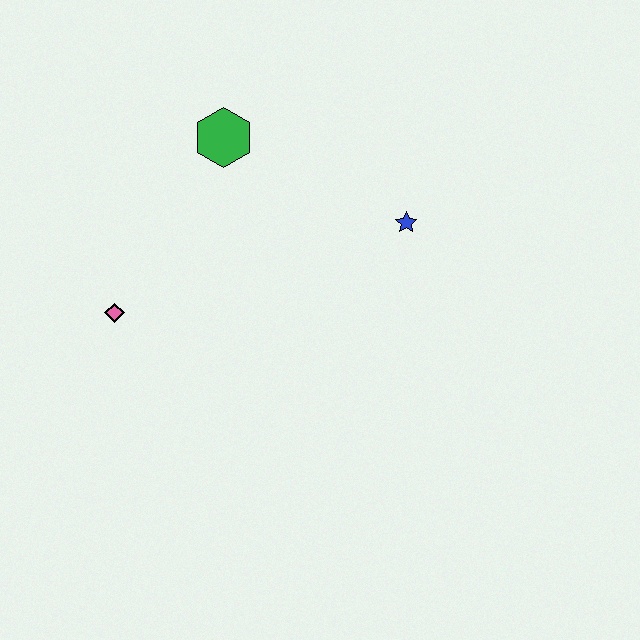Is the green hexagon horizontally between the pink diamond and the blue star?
Yes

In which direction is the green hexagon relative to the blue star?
The green hexagon is to the left of the blue star.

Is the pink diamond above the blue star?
No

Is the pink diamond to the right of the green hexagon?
No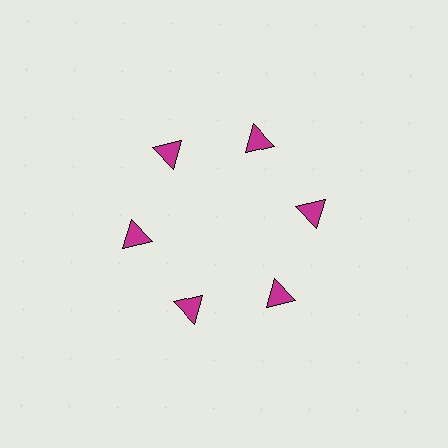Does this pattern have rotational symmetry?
Yes, this pattern has 6-fold rotational symmetry. It looks the same after rotating 60 degrees around the center.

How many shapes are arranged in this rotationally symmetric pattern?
There are 6 shapes, arranged in 6 groups of 1.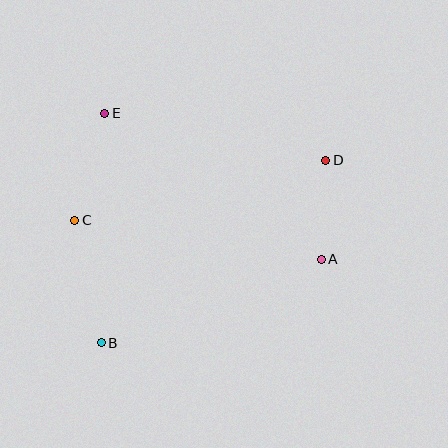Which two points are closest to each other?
Points A and D are closest to each other.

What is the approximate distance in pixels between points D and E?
The distance between D and E is approximately 226 pixels.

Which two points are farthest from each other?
Points B and D are farthest from each other.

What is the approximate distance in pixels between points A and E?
The distance between A and E is approximately 261 pixels.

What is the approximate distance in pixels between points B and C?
The distance between B and C is approximately 126 pixels.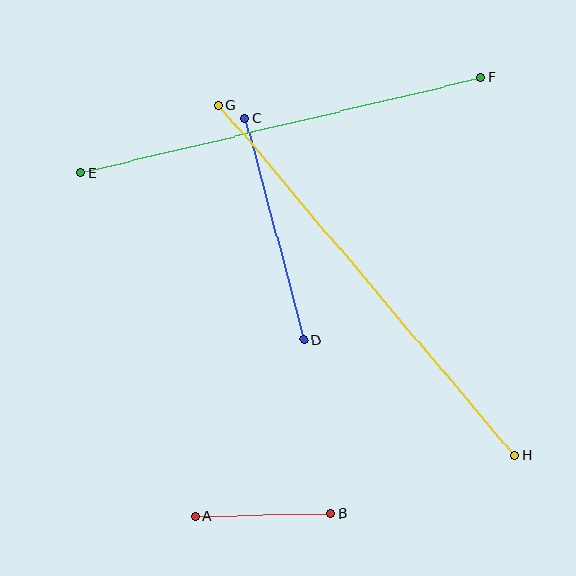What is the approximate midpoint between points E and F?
The midpoint is at approximately (281, 125) pixels.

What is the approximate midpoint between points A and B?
The midpoint is at approximately (263, 515) pixels.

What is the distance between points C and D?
The distance is approximately 229 pixels.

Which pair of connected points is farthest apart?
Points G and H are farthest apart.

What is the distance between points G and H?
The distance is approximately 459 pixels.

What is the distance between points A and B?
The distance is approximately 135 pixels.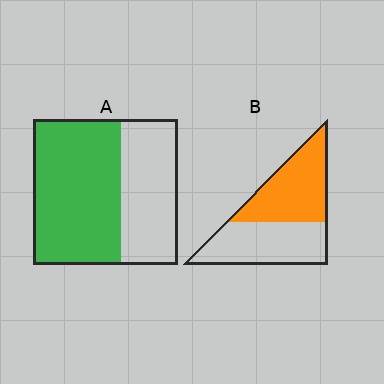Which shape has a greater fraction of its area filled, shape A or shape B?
Shape A.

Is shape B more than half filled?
Roughly half.